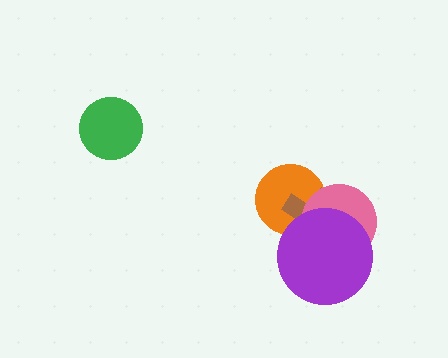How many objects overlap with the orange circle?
3 objects overlap with the orange circle.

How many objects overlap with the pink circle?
3 objects overlap with the pink circle.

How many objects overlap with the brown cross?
3 objects overlap with the brown cross.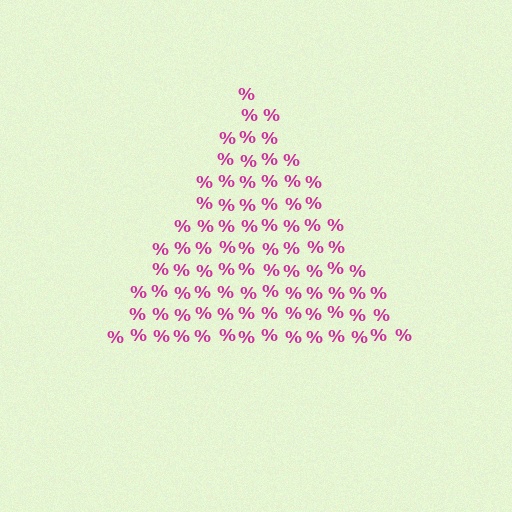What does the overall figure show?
The overall figure shows a triangle.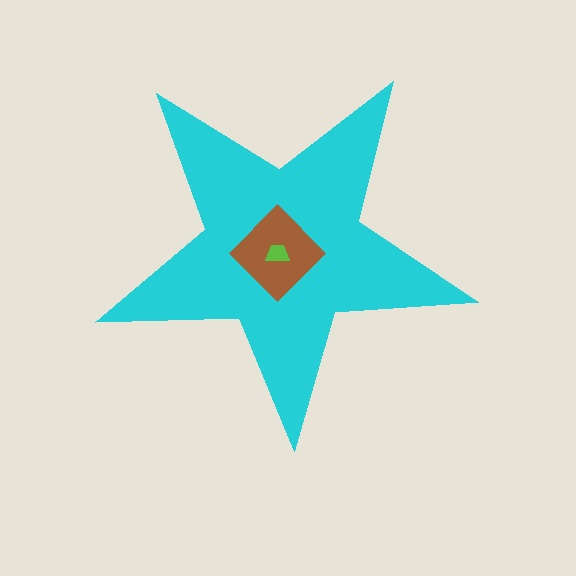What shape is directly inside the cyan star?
The brown diamond.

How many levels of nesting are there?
3.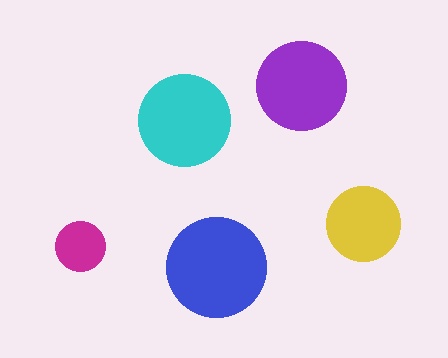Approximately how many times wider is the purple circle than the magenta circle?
About 2 times wider.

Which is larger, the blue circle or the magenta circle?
The blue one.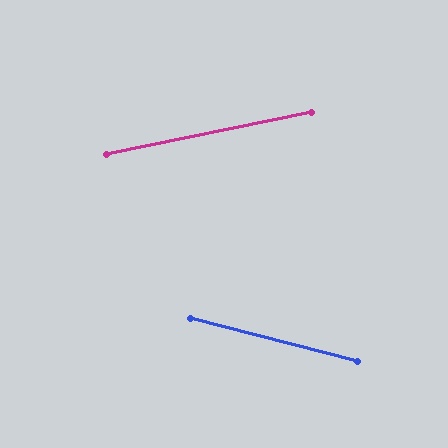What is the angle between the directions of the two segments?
Approximately 26 degrees.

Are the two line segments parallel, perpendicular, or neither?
Neither parallel nor perpendicular — they differ by about 26°.